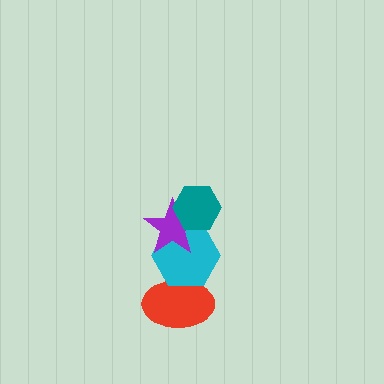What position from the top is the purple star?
The purple star is 2nd from the top.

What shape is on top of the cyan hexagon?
The purple star is on top of the cyan hexagon.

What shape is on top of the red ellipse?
The cyan hexagon is on top of the red ellipse.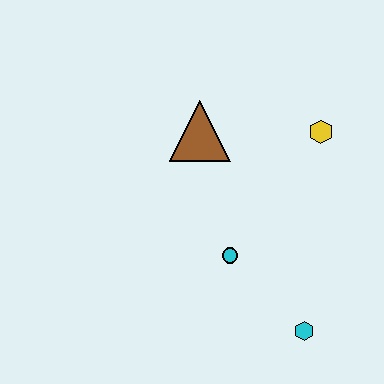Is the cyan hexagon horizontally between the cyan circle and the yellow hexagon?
Yes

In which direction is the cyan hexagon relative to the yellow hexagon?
The cyan hexagon is below the yellow hexagon.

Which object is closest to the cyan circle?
The cyan hexagon is closest to the cyan circle.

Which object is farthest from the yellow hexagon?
The cyan hexagon is farthest from the yellow hexagon.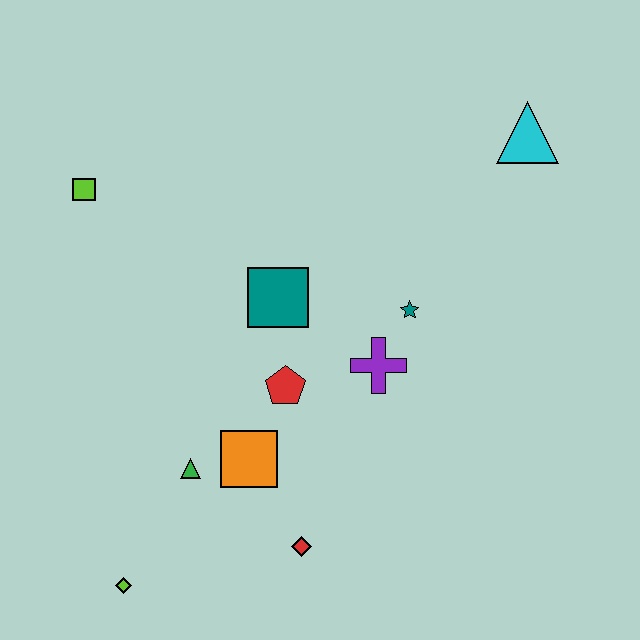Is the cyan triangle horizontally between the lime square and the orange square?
No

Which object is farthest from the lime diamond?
The cyan triangle is farthest from the lime diamond.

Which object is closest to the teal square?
The red pentagon is closest to the teal square.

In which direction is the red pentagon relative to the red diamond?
The red pentagon is above the red diamond.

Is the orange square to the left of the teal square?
Yes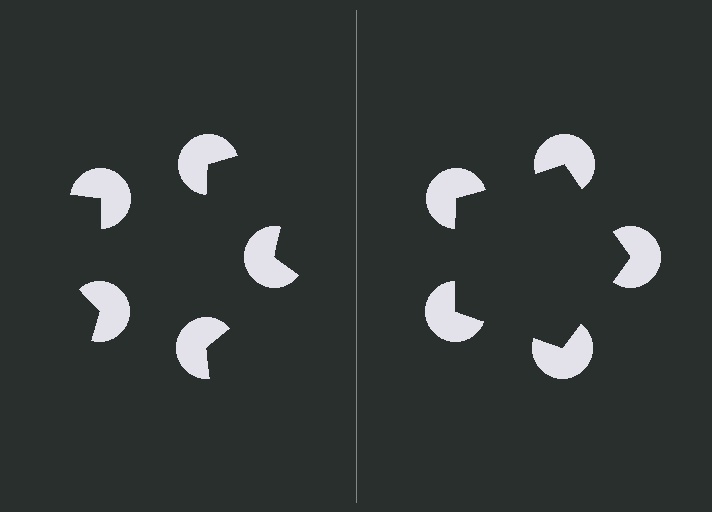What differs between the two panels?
The pac-man discs are positioned identically on both sides; only the wedge orientations differ. On the right they align to a pentagon; on the left they are misaligned.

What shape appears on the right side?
An illusory pentagon.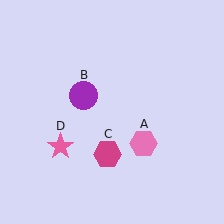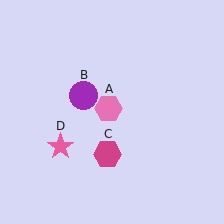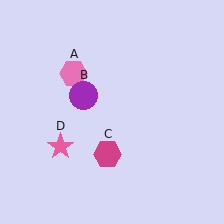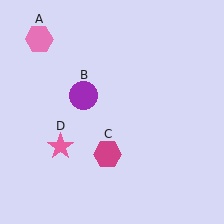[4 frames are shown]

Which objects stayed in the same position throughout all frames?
Purple circle (object B) and magenta hexagon (object C) and pink star (object D) remained stationary.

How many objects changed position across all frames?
1 object changed position: pink hexagon (object A).